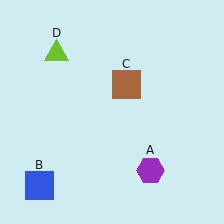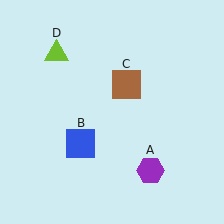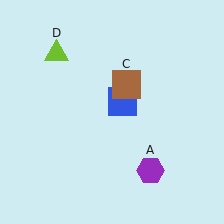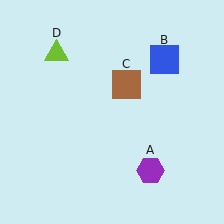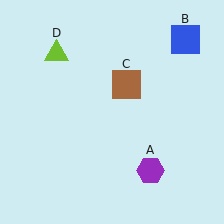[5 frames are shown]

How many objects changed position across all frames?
1 object changed position: blue square (object B).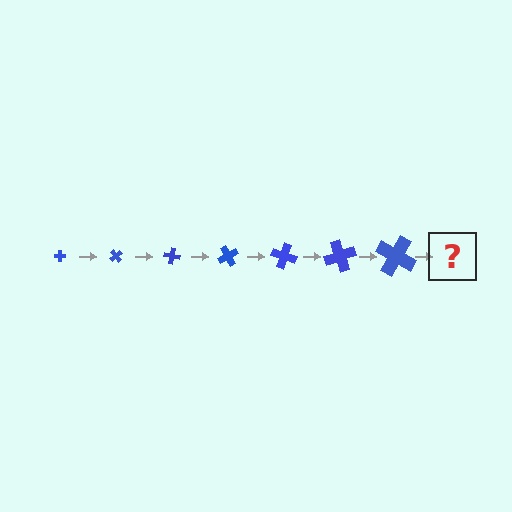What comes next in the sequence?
The next element should be a cross, larger than the previous one and rotated 350 degrees from the start.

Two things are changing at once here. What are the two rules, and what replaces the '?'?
The two rules are that the cross grows larger each step and it rotates 50 degrees each step. The '?' should be a cross, larger than the previous one and rotated 350 degrees from the start.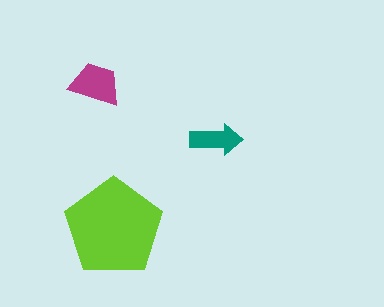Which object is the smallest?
The teal arrow.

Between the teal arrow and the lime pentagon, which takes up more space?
The lime pentagon.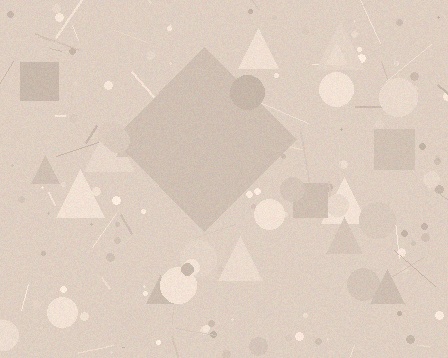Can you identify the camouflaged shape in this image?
The camouflaged shape is a diamond.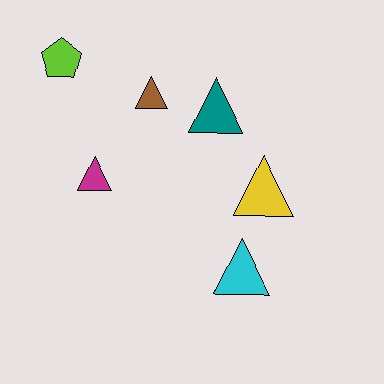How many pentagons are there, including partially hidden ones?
There is 1 pentagon.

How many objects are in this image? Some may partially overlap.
There are 6 objects.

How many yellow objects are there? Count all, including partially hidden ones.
There is 1 yellow object.